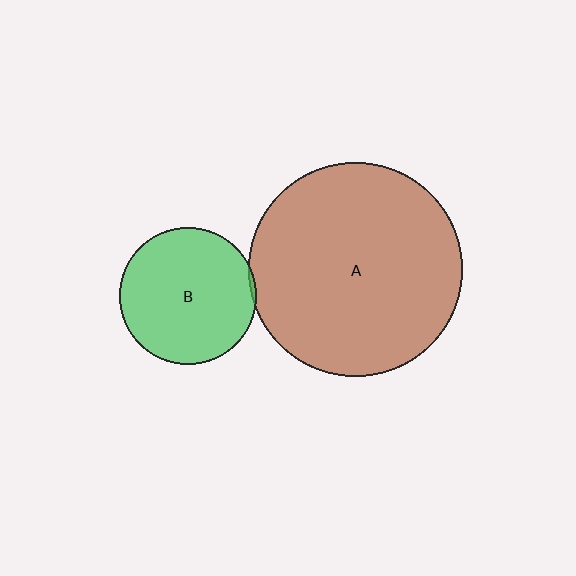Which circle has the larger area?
Circle A (brown).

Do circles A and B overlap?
Yes.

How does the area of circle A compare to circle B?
Approximately 2.4 times.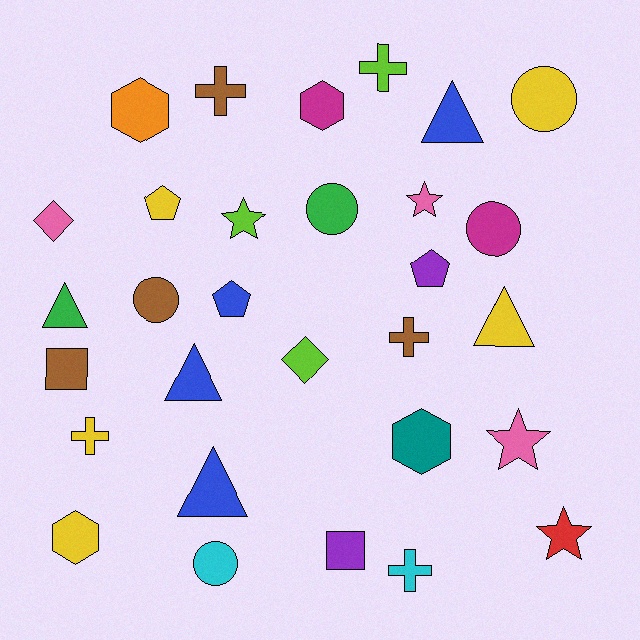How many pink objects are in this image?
There are 3 pink objects.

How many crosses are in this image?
There are 5 crosses.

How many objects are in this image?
There are 30 objects.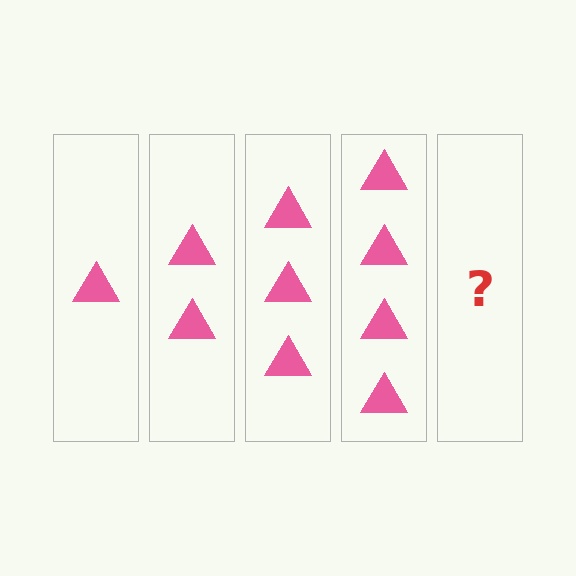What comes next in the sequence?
The next element should be 5 triangles.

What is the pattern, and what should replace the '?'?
The pattern is that each step adds one more triangle. The '?' should be 5 triangles.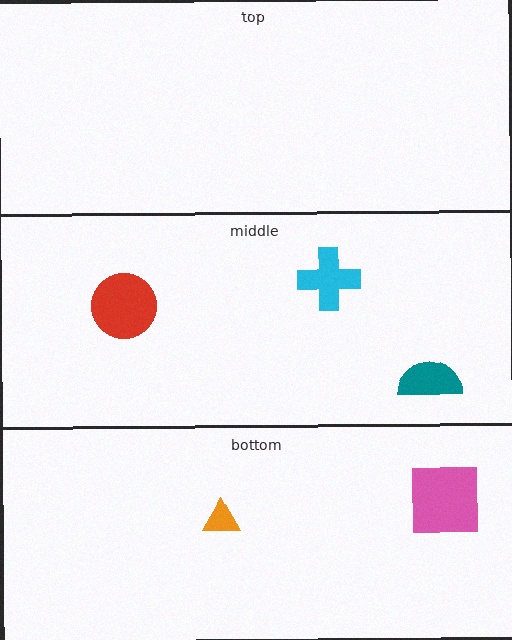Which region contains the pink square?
The bottom region.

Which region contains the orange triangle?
The bottom region.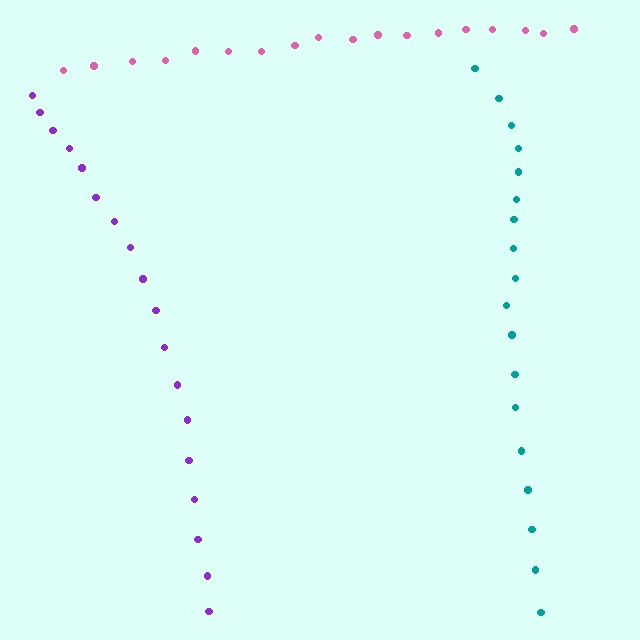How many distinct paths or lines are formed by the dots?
There are 3 distinct paths.